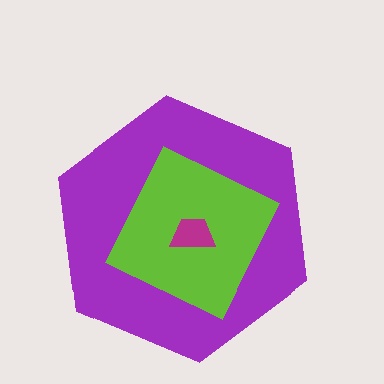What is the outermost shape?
The purple hexagon.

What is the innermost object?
The magenta trapezoid.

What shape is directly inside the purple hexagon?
The lime diamond.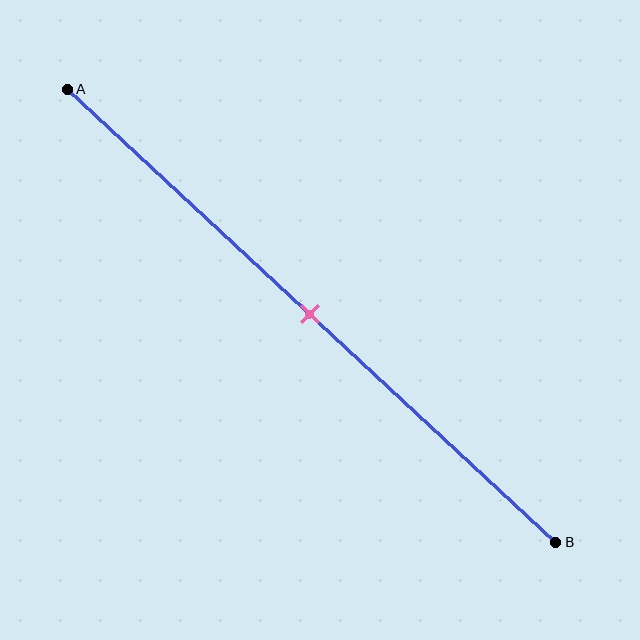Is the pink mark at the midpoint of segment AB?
Yes, the mark is approximately at the midpoint.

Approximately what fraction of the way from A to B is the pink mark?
The pink mark is approximately 50% of the way from A to B.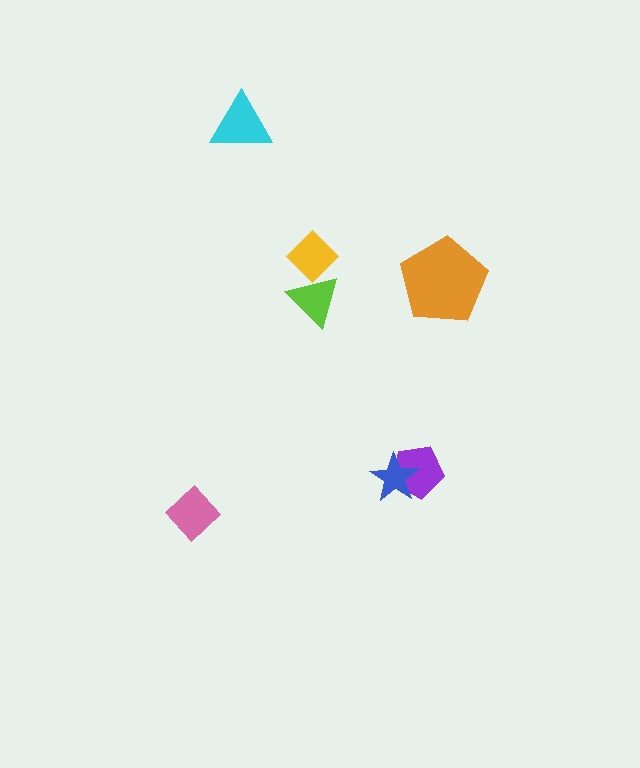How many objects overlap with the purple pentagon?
1 object overlaps with the purple pentagon.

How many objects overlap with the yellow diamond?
1 object overlaps with the yellow diamond.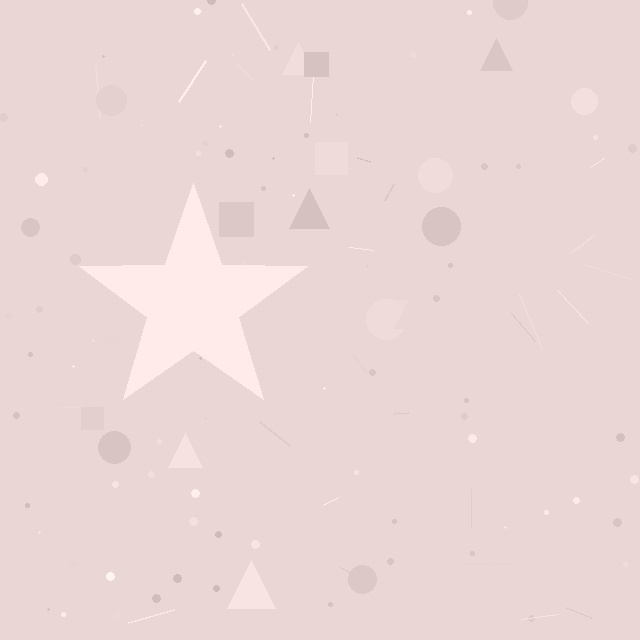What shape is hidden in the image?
A star is hidden in the image.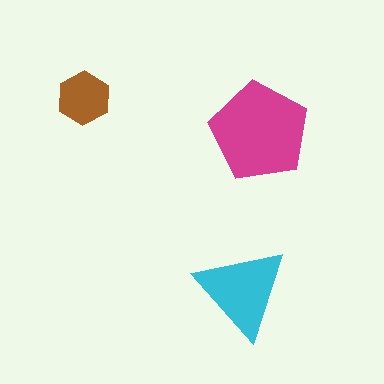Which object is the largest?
The magenta pentagon.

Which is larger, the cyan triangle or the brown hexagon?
The cyan triangle.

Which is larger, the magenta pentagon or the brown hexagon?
The magenta pentagon.